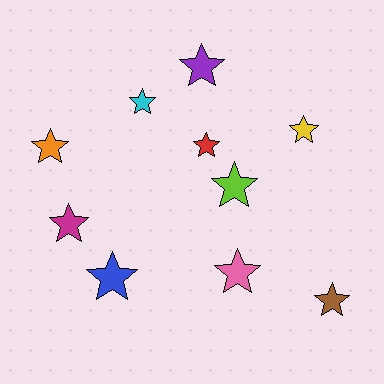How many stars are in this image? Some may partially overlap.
There are 10 stars.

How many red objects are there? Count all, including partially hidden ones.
There is 1 red object.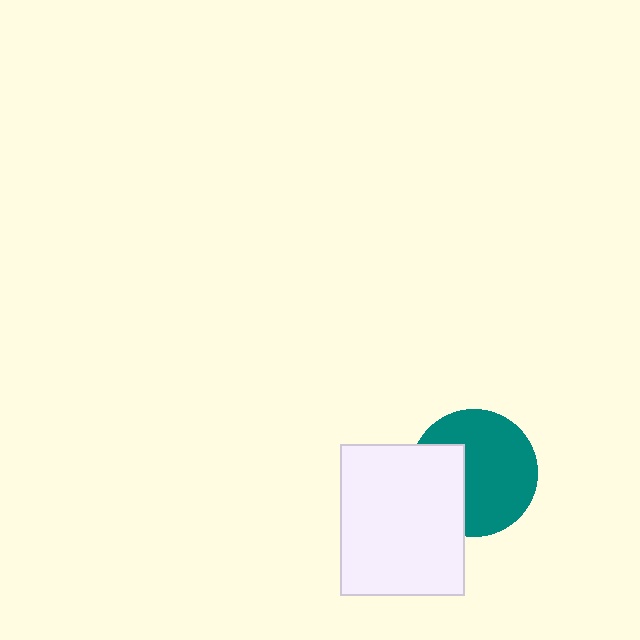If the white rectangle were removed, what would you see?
You would see the complete teal circle.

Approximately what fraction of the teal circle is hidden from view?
Roughly 33% of the teal circle is hidden behind the white rectangle.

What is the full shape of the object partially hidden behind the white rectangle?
The partially hidden object is a teal circle.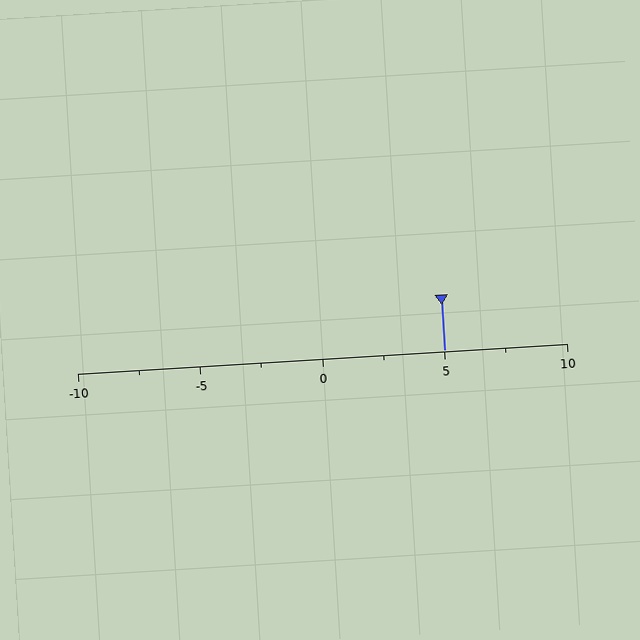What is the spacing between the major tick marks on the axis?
The major ticks are spaced 5 apart.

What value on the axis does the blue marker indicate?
The marker indicates approximately 5.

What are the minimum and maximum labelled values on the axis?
The axis runs from -10 to 10.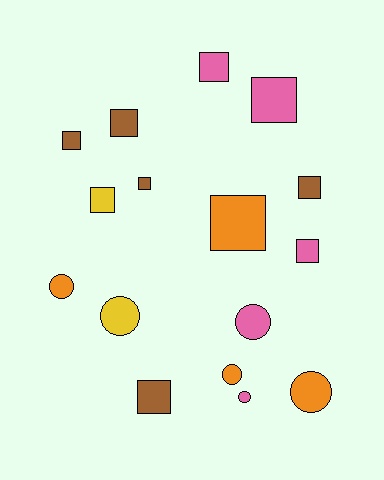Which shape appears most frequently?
Square, with 10 objects.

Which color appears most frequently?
Pink, with 5 objects.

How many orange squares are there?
There is 1 orange square.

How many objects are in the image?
There are 16 objects.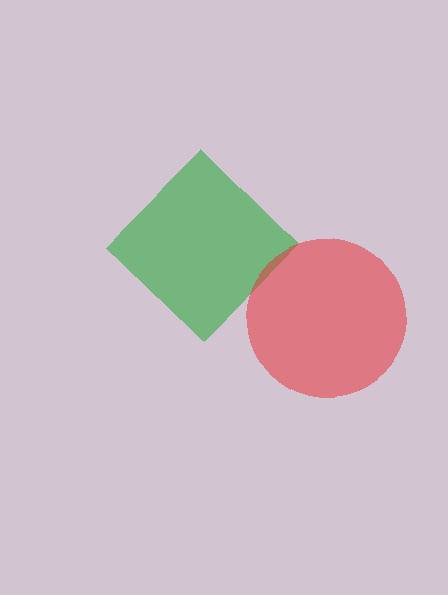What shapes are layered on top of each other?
The layered shapes are: a green diamond, a red circle.